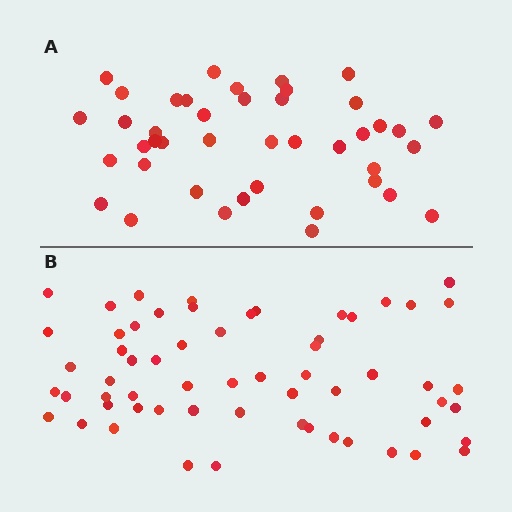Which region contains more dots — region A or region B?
Region B (the bottom region) has more dots.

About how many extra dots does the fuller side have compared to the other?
Region B has approximately 20 more dots than region A.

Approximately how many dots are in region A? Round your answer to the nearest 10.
About 40 dots. (The exact count is 42, which rounds to 40.)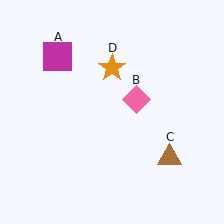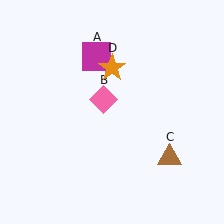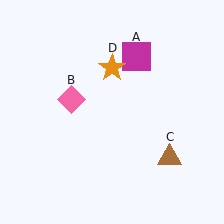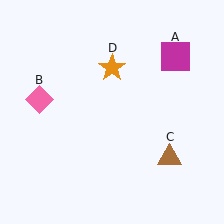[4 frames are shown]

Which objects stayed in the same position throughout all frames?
Brown triangle (object C) and orange star (object D) remained stationary.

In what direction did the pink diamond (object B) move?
The pink diamond (object B) moved left.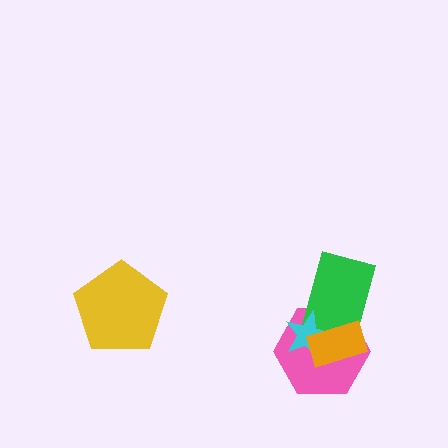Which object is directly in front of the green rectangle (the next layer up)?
The cyan star is directly in front of the green rectangle.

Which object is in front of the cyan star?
The orange rectangle is in front of the cyan star.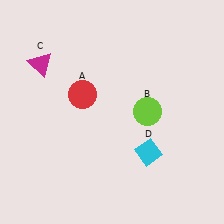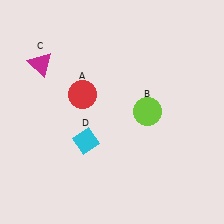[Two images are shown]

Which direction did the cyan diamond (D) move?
The cyan diamond (D) moved left.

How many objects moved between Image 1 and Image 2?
1 object moved between the two images.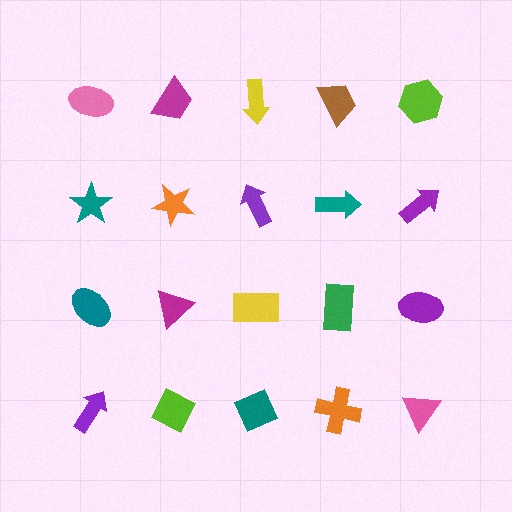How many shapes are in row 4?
5 shapes.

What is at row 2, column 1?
A teal star.